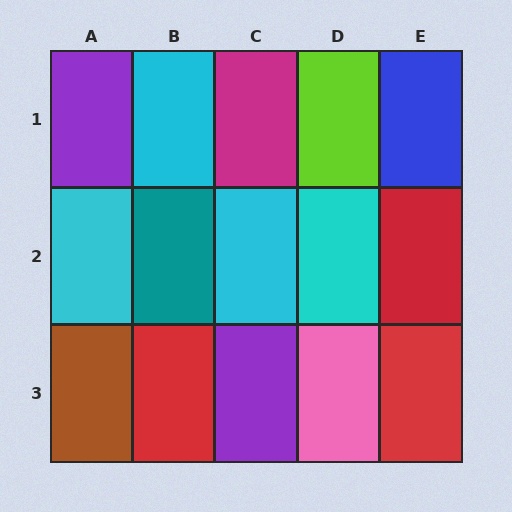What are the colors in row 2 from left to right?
Cyan, teal, cyan, cyan, red.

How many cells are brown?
1 cell is brown.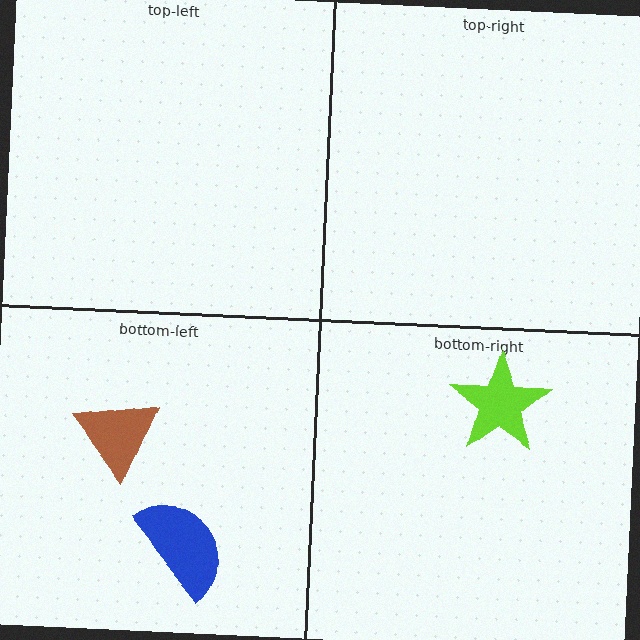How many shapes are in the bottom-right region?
1.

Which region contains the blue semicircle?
The bottom-left region.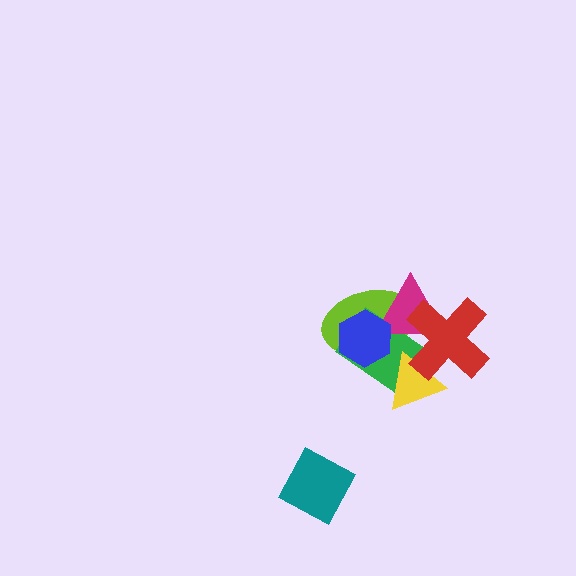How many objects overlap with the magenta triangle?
4 objects overlap with the magenta triangle.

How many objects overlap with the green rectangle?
5 objects overlap with the green rectangle.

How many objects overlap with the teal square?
0 objects overlap with the teal square.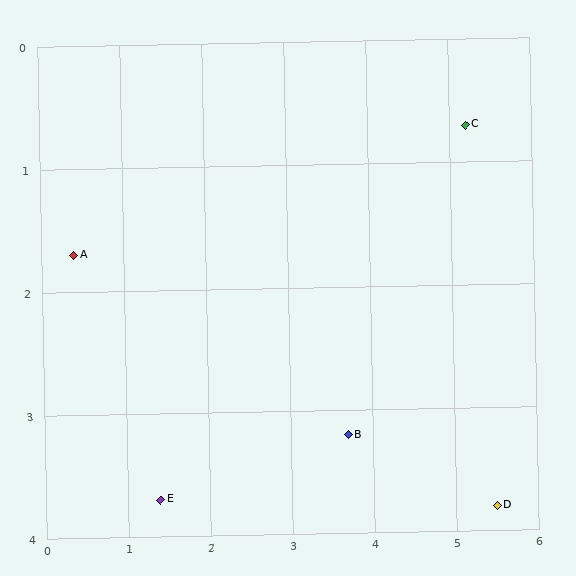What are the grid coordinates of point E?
Point E is at approximately (1.4, 3.7).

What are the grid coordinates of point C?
Point C is at approximately (5.2, 0.7).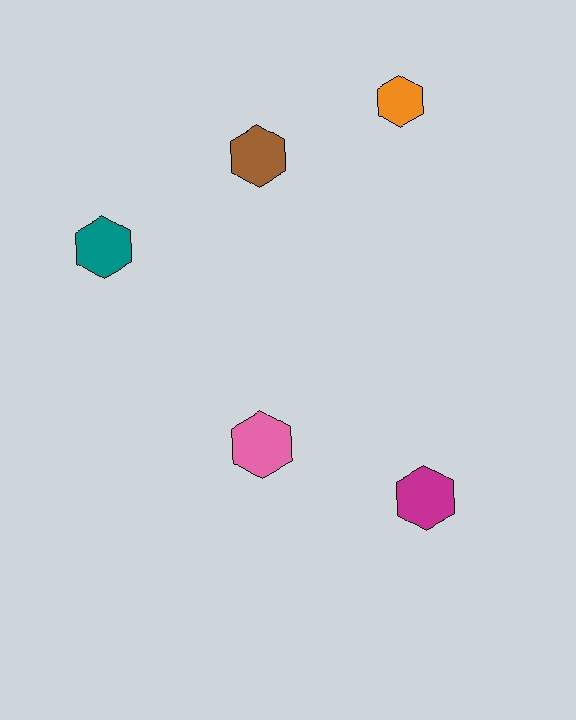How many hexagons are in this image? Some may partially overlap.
There are 5 hexagons.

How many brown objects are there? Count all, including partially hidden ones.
There is 1 brown object.